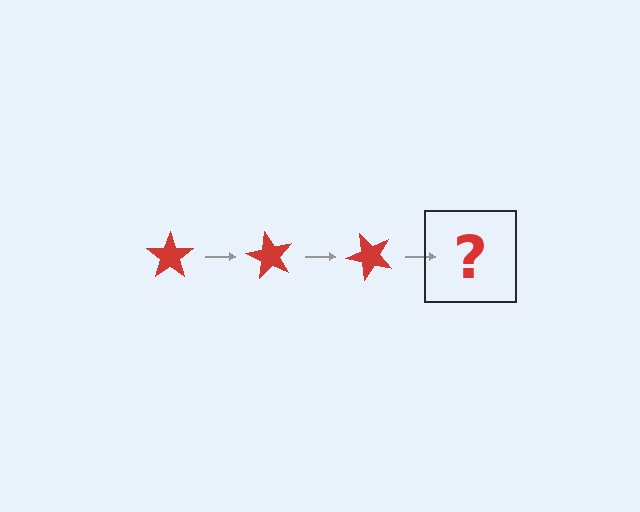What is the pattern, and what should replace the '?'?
The pattern is that the star rotates 60 degrees each step. The '?' should be a red star rotated 180 degrees.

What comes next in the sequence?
The next element should be a red star rotated 180 degrees.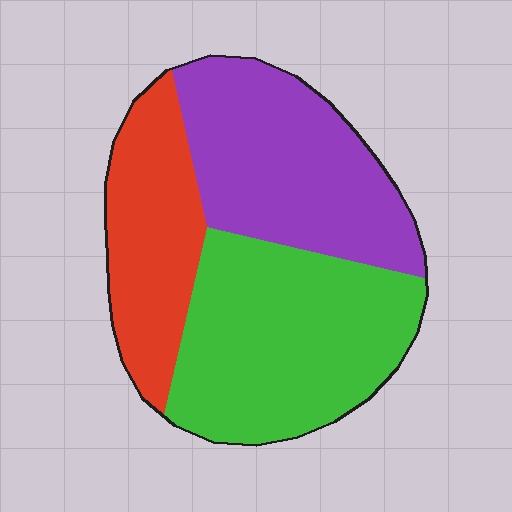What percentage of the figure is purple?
Purple covers 35% of the figure.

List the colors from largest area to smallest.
From largest to smallest: green, purple, red.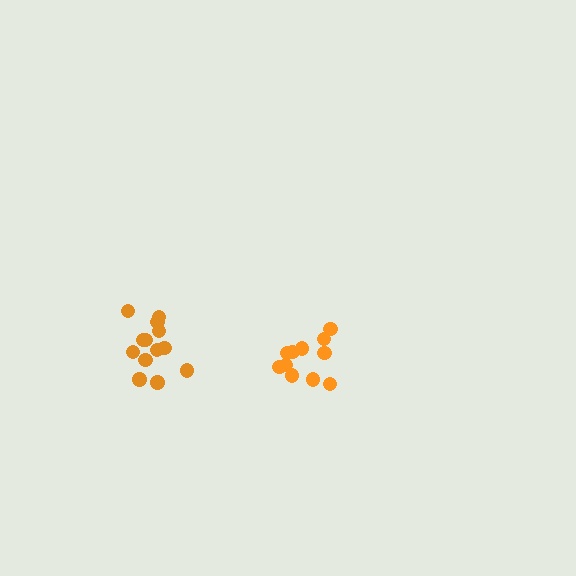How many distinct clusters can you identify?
There are 2 distinct clusters.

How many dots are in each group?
Group 1: 11 dots, Group 2: 13 dots (24 total).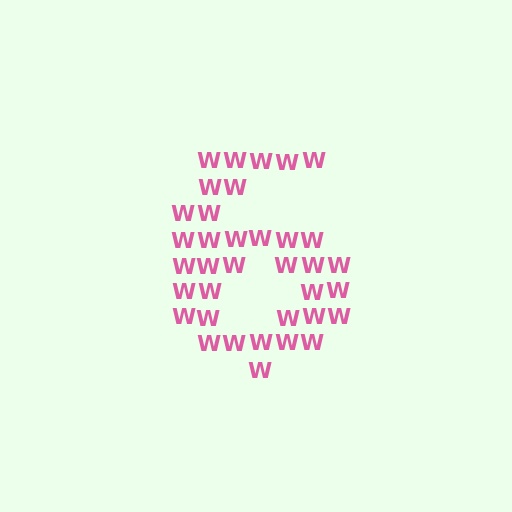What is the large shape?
The large shape is the digit 6.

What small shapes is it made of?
It is made of small letter W's.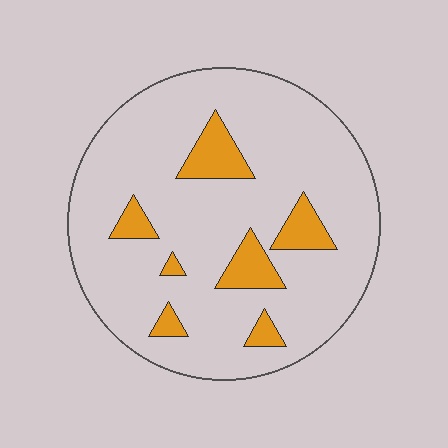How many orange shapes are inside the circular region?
7.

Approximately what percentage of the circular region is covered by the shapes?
Approximately 15%.